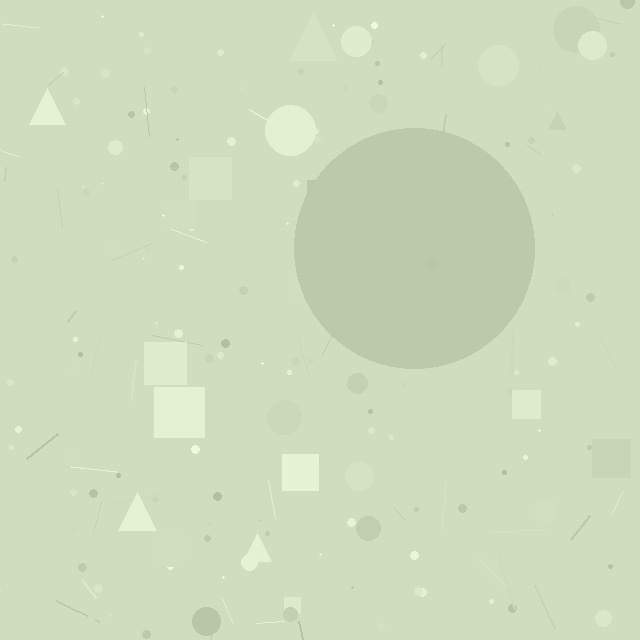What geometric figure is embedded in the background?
A circle is embedded in the background.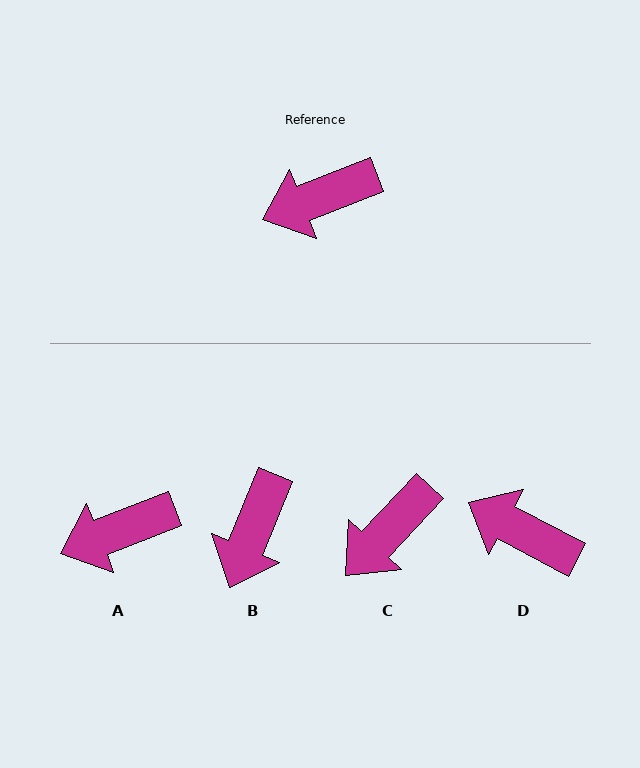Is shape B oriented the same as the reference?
No, it is off by about 46 degrees.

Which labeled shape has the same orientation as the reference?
A.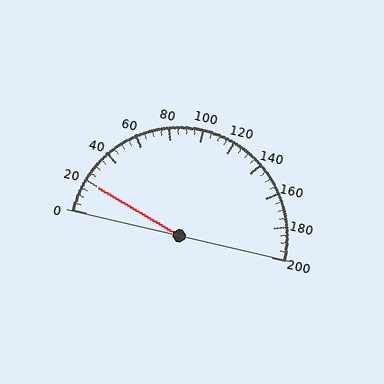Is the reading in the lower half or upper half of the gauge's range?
The reading is in the lower half of the range (0 to 200).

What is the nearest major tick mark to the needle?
The nearest major tick mark is 20.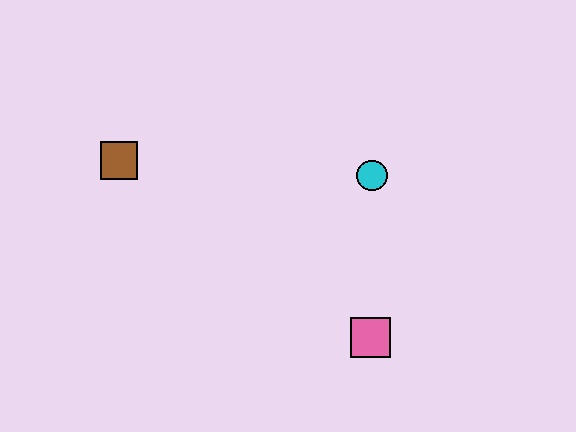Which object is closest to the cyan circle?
The pink square is closest to the cyan circle.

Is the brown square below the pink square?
No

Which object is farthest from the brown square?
The pink square is farthest from the brown square.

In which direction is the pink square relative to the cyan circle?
The pink square is below the cyan circle.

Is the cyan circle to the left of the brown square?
No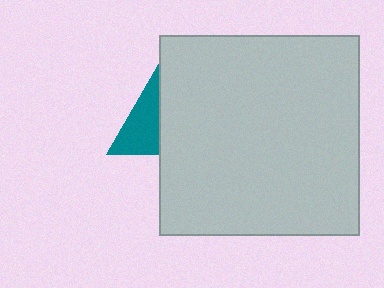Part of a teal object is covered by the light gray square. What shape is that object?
It is a triangle.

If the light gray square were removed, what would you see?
You would see the complete teal triangle.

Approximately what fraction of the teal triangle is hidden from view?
Roughly 59% of the teal triangle is hidden behind the light gray square.